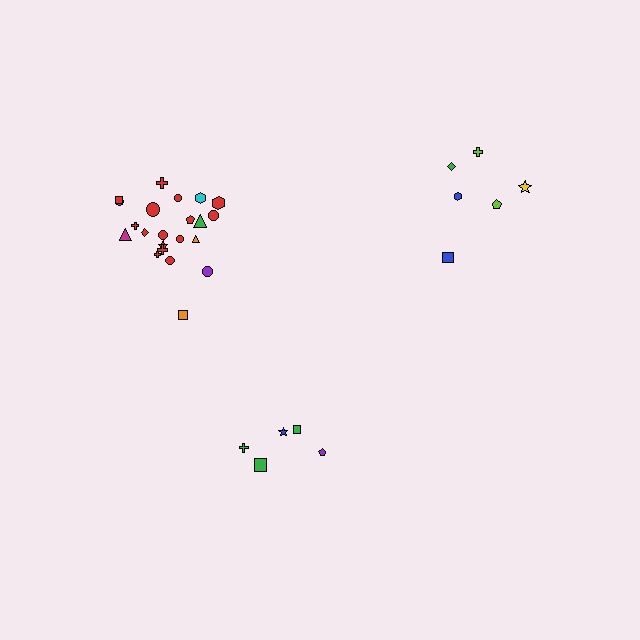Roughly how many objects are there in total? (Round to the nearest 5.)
Roughly 35 objects in total.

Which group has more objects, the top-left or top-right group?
The top-left group.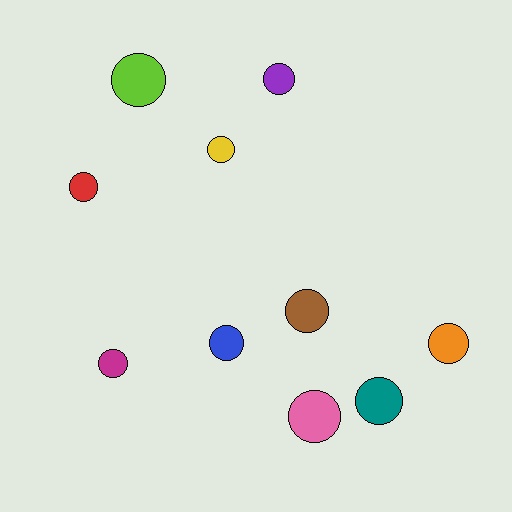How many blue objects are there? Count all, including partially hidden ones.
There is 1 blue object.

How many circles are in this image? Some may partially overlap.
There are 10 circles.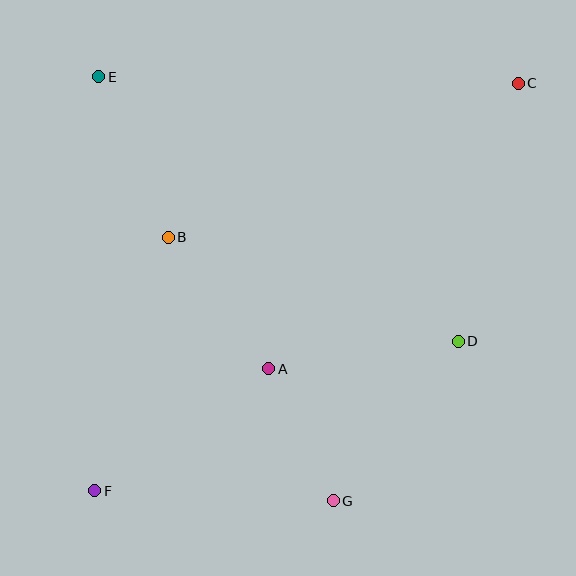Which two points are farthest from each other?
Points C and F are farthest from each other.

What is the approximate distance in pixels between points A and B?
The distance between A and B is approximately 165 pixels.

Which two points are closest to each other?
Points A and G are closest to each other.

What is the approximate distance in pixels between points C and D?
The distance between C and D is approximately 265 pixels.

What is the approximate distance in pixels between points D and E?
The distance between D and E is approximately 446 pixels.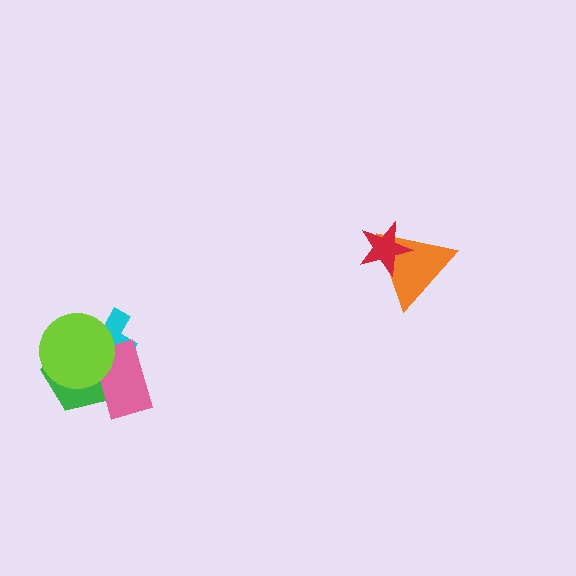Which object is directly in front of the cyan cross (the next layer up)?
The green pentagon is directly in front of the cyan cross.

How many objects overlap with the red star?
1 object overlaps with the red star.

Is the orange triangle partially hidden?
Yes, it is partially covered by another shape.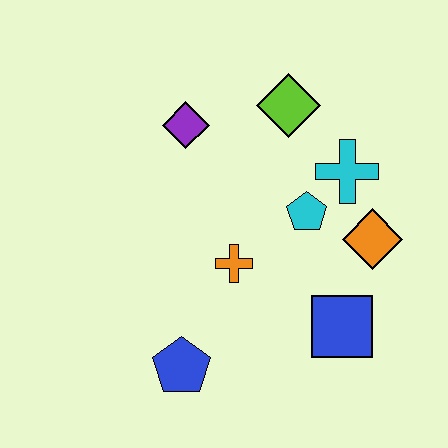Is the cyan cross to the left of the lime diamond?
No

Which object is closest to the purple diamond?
The lime diamond is closest to the purple diamond.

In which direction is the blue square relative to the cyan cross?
The blue square is below the cyan cross.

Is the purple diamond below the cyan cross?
No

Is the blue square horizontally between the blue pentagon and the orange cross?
No